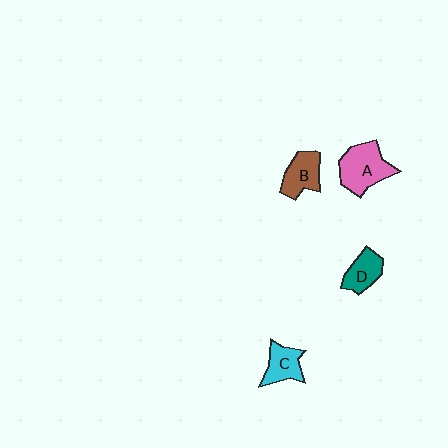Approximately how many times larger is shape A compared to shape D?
Approximately 1.6 times.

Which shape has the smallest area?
Shape D (teal).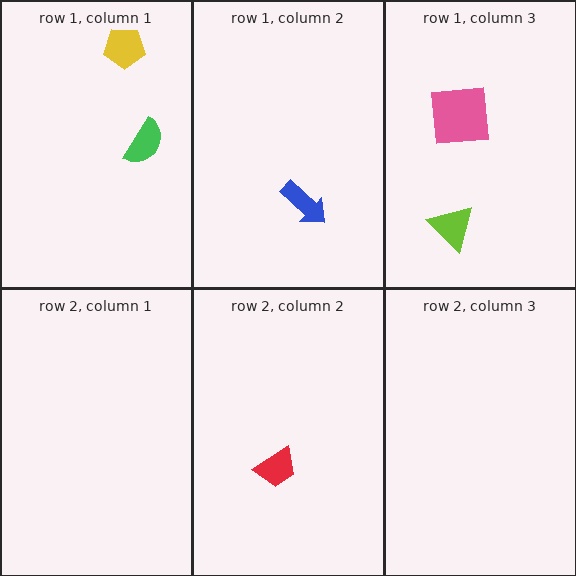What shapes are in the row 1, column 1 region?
The green semicircle, the yellow pentagon.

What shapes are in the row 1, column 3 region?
The pink square, the lime triangle.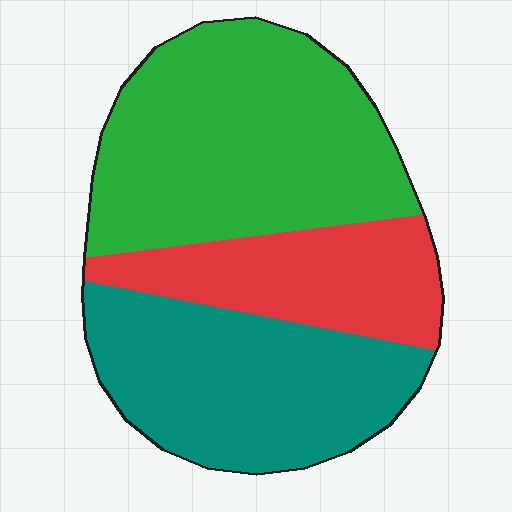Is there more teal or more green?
Green.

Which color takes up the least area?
Red, at roughly 20%.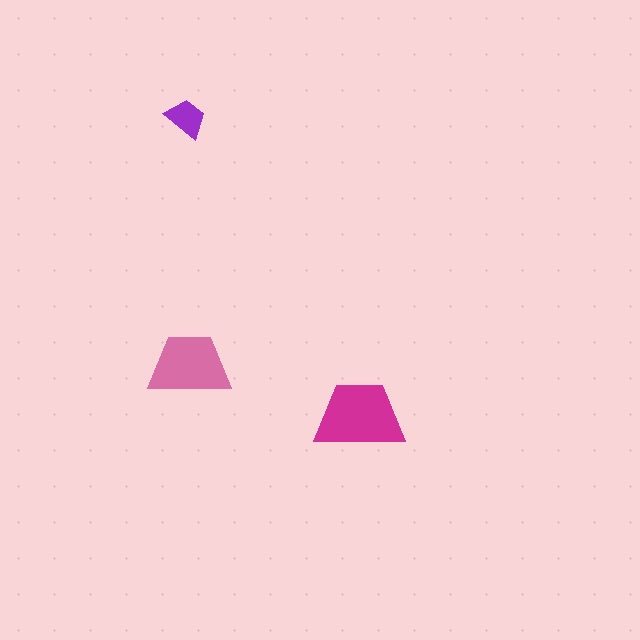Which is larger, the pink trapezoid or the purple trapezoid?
The pink one.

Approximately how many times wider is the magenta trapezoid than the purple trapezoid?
About 2 times wider.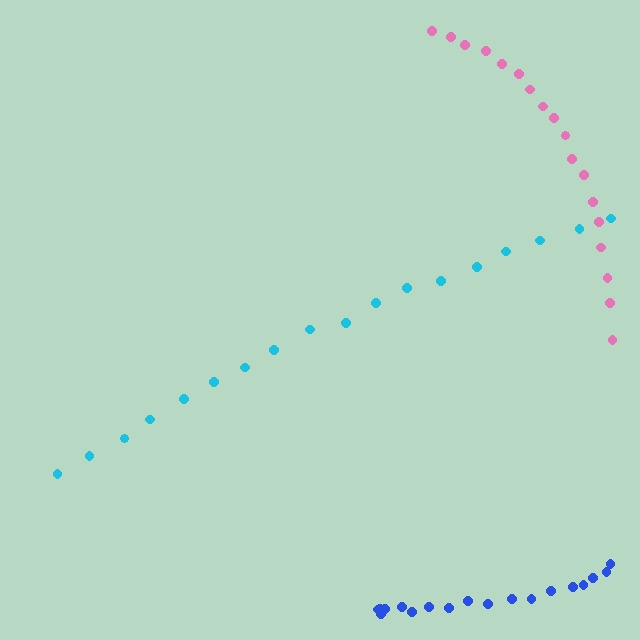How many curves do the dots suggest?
There are 3 distinct paths.